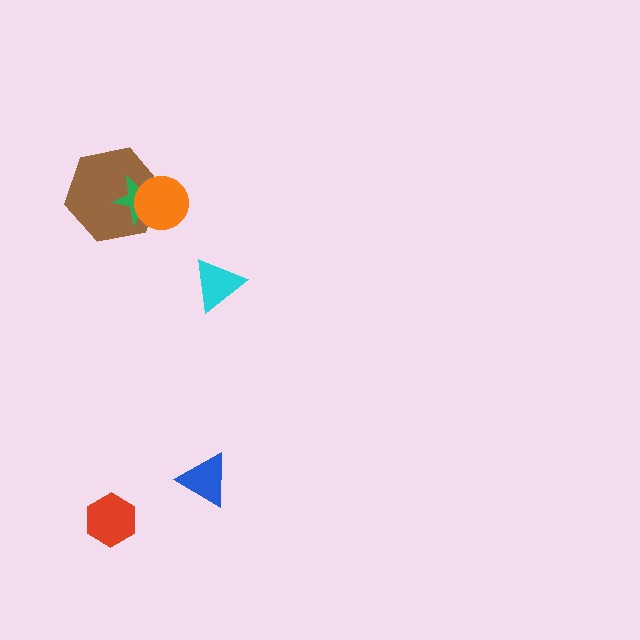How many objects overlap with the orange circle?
2 objects overlap with the orange circle.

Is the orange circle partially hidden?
No, no other shape covers it.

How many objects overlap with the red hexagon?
0 objects overlap with the red hexagon.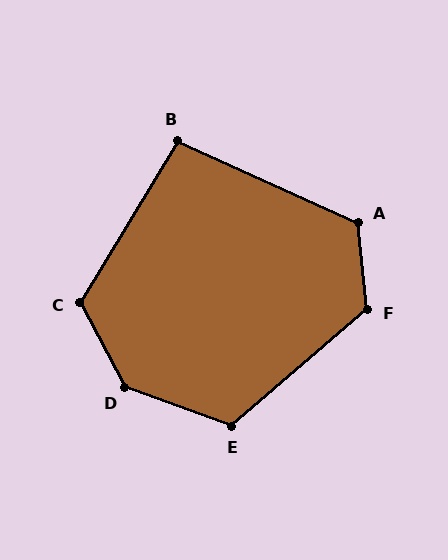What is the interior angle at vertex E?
Approximately 119 degrees (obtuse).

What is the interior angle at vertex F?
Approximately 125 degrees (obtuse).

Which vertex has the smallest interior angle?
B, at approximately 97 degrees.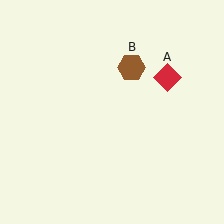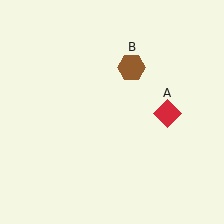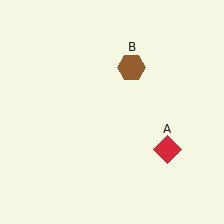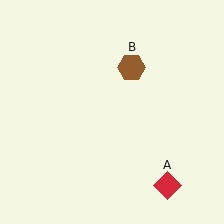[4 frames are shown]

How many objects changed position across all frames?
1 object changed position: red diamond (object A).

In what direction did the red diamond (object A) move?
The red diamond (object A) moved down.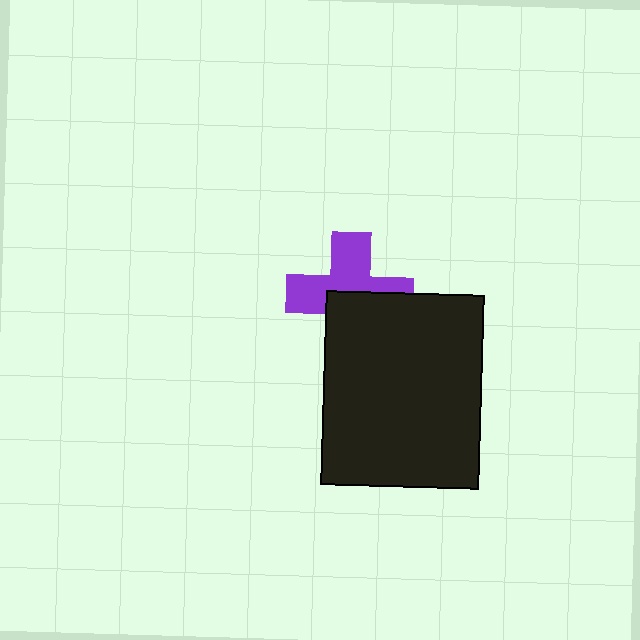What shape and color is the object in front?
The object in front is a black rectangle.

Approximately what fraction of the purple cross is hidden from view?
Roughly 47% of the purple cross is hidden behind the black rectangle.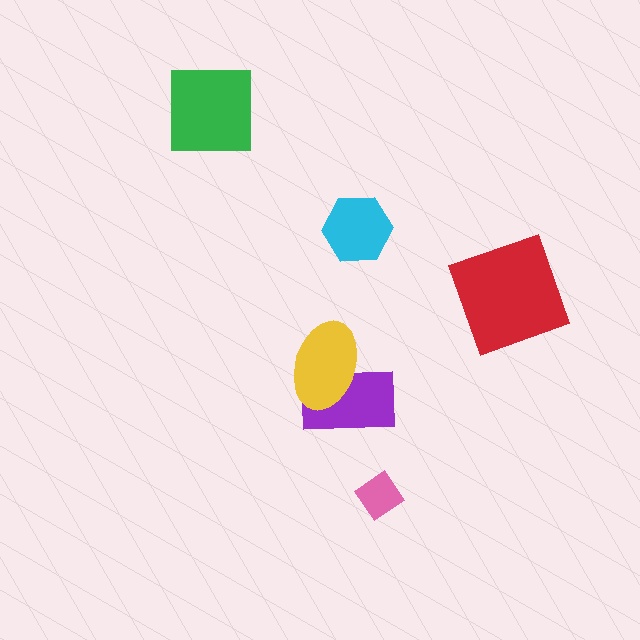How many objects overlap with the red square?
0 objects overlap with the red square.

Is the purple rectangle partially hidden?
Yes, it is partially covered by another shape.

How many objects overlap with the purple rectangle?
1 object overlaps with the purple rectangle.